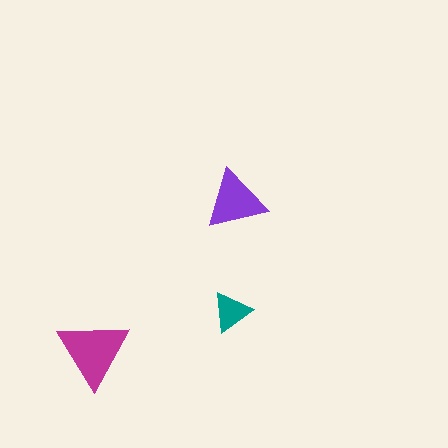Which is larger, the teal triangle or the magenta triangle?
The magenta one.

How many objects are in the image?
There are 3 objects in the image.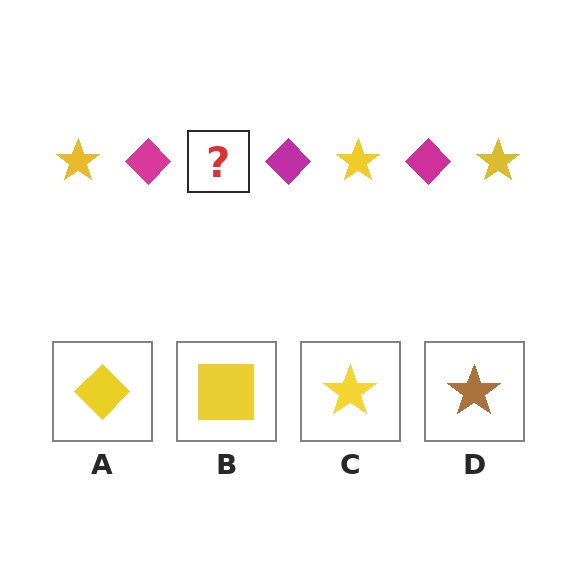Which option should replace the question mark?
Option C.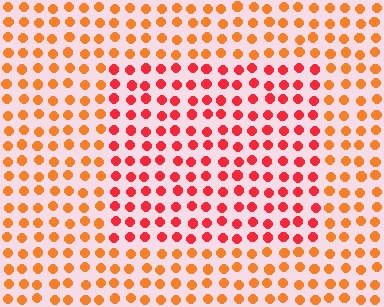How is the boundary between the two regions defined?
The boundary is defined purely by a slight shift in hue (about 32 degrees). Spacing, size, and orientation are identical on both sides.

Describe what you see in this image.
The image is filled with small orange elements in a uniform arrangement. A rectangle-shaped region is visible where the elements are tinted to a slightly different hue, forming a subtle color boundary.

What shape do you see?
I see a rectangle.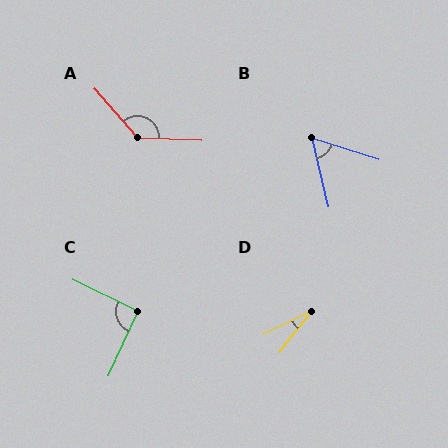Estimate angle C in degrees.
Approximately 91 degrees.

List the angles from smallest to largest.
D (26°), B (59°), C (91°), A (133°).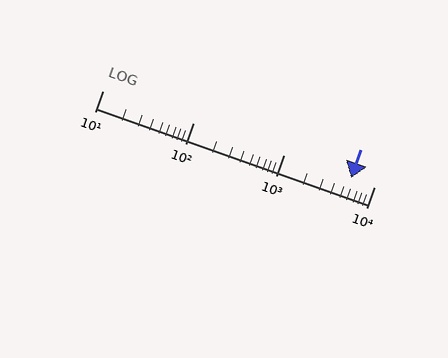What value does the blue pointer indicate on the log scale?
The pointer indicates approximately 5500.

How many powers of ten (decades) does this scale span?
The scale spans 3 decades, from 10 to 10000.